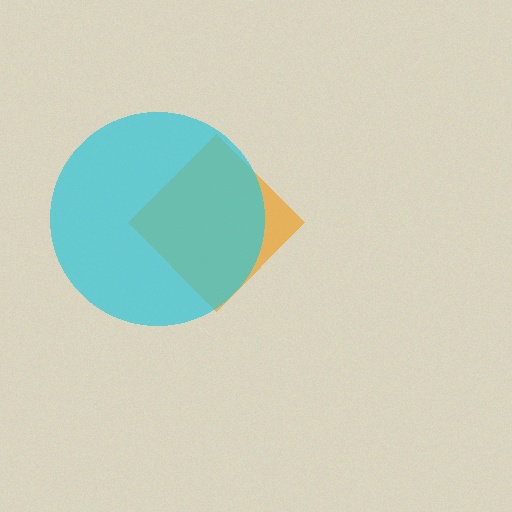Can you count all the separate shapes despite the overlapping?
Yes, there are 2 separate shapes.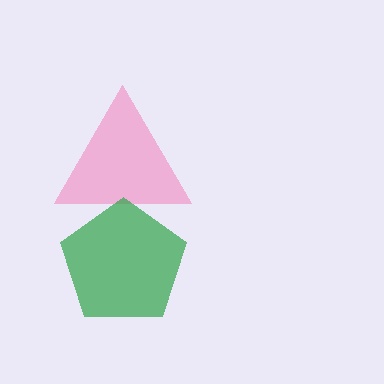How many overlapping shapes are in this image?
There are 2 overlapping shapes in the image.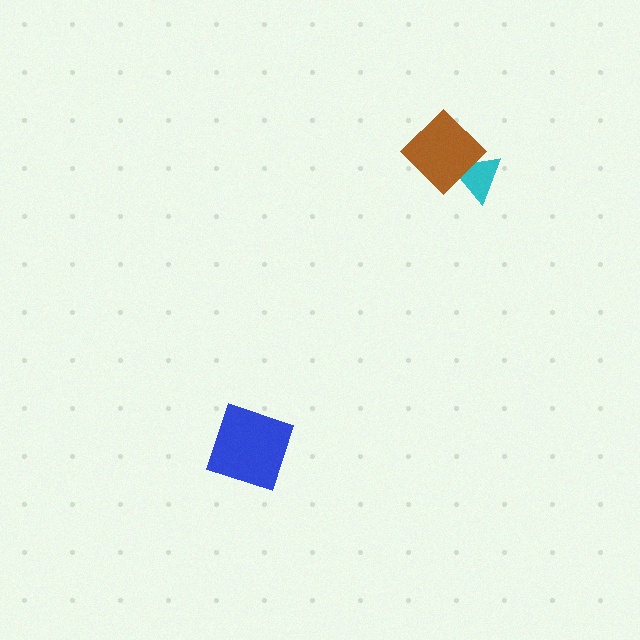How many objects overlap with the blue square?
0 objects overlap with the blue square.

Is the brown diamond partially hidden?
No, no other shape covers it.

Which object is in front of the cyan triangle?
The brown diamond is in front of the cyan triangle.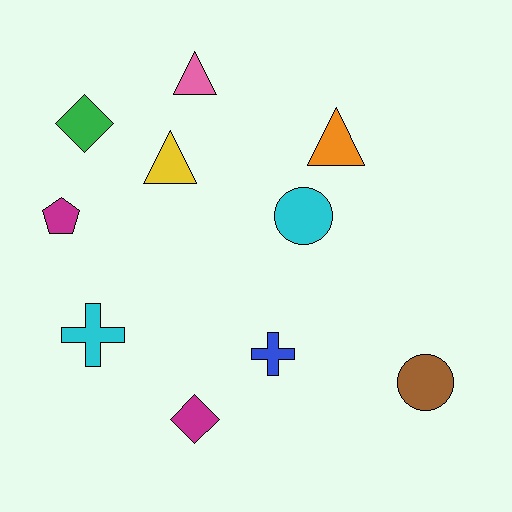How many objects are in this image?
There are 10 objects.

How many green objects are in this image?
There is 1 green object.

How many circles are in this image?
There are 2 circles.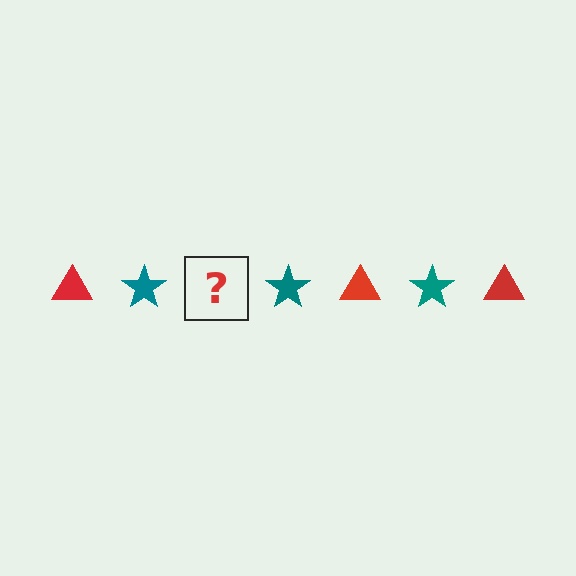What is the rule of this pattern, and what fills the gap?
The rule is that the pattern alternates between red triangle and teal star. The gap should be filled with a red triangle.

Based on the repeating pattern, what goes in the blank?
The blank should be a red triangle.